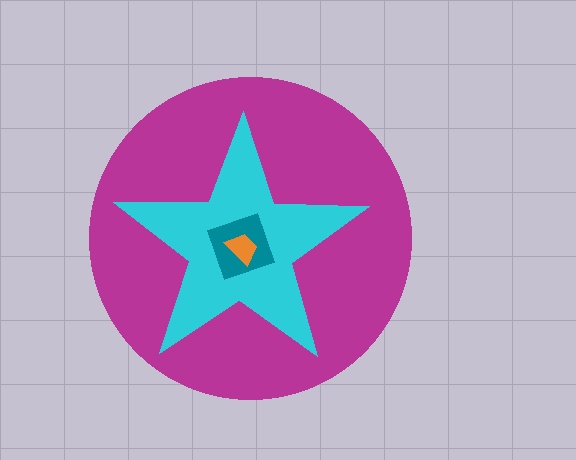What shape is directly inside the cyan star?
The teal square.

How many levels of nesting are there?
4.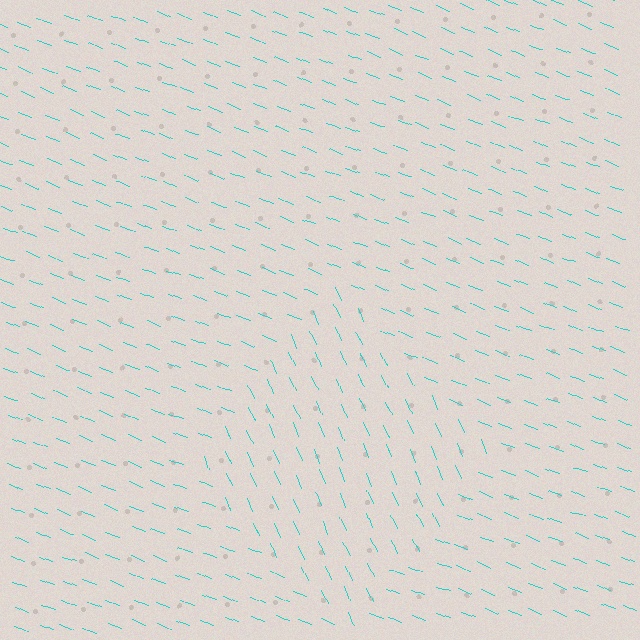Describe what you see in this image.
The image is filled with small cyan line segments. A diamond region in the image has lines oriented differently from the surrounding lines, creating a visible texture boundary.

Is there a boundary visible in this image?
Yes, there is a texture boundary formed by a change in line orientation.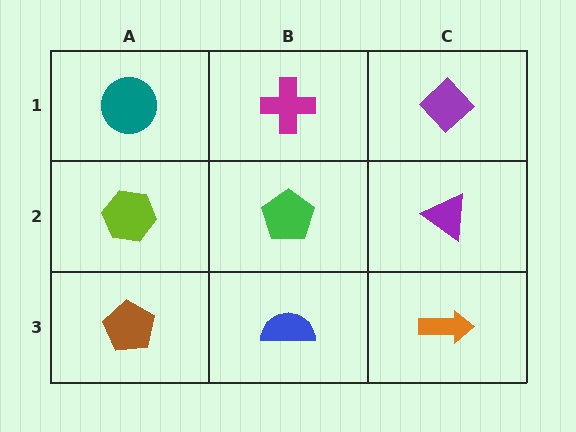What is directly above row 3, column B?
A green pentagon.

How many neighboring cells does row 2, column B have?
4.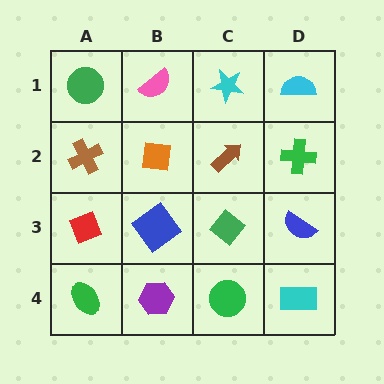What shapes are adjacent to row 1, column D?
A green cross (row 2, column D), a cyan star (row 1, column C).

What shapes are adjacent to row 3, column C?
A brown arrow (row 2, column C), a green circle (row 4, column C), a blue diamond (row 3, column B), a blue semicircle (row 3, column D).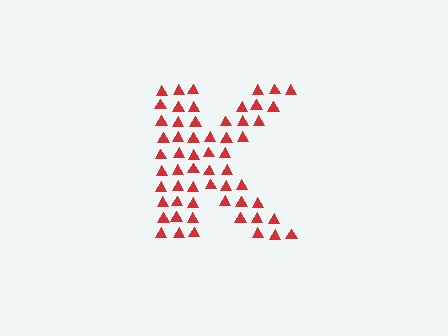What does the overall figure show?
The overall figure shows the letter K.